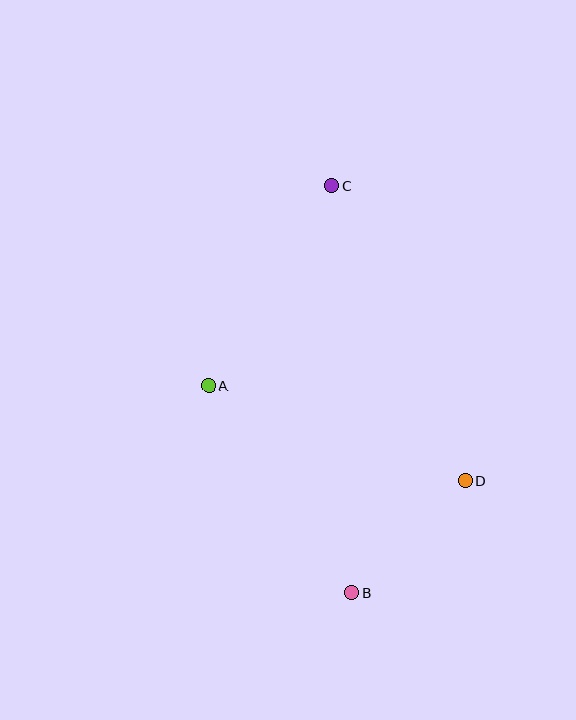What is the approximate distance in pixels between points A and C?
The distance between A and C is approximately 235 pixels.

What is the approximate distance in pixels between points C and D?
The distance between C and D is approximately 324 pixels.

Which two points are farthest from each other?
Points B and C are farthest from each other.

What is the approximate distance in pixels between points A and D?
The distance between A and D is approximately 274 pixels.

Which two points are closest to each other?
Points B and D are closest to each other.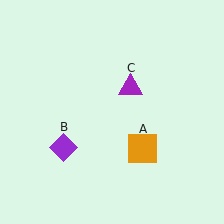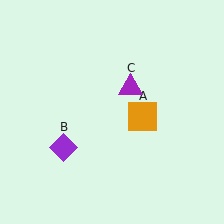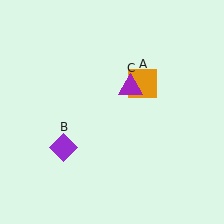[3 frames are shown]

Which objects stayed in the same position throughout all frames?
Purple diamond (object B) and purple triangle (object C) remained stationary.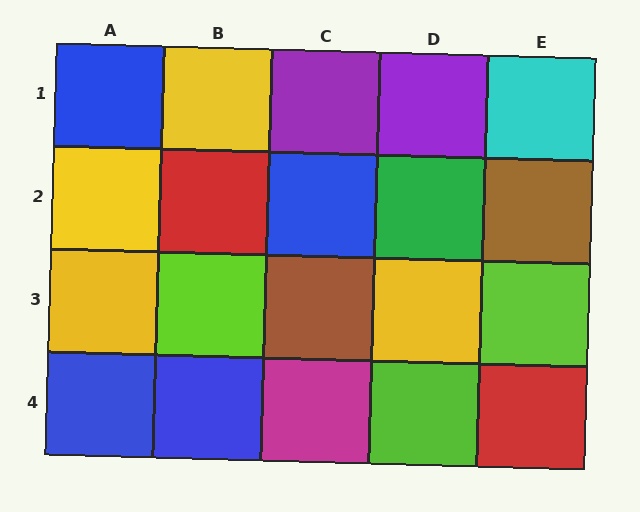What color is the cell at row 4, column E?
Red.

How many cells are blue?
4 cells are blue.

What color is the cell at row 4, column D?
Lime.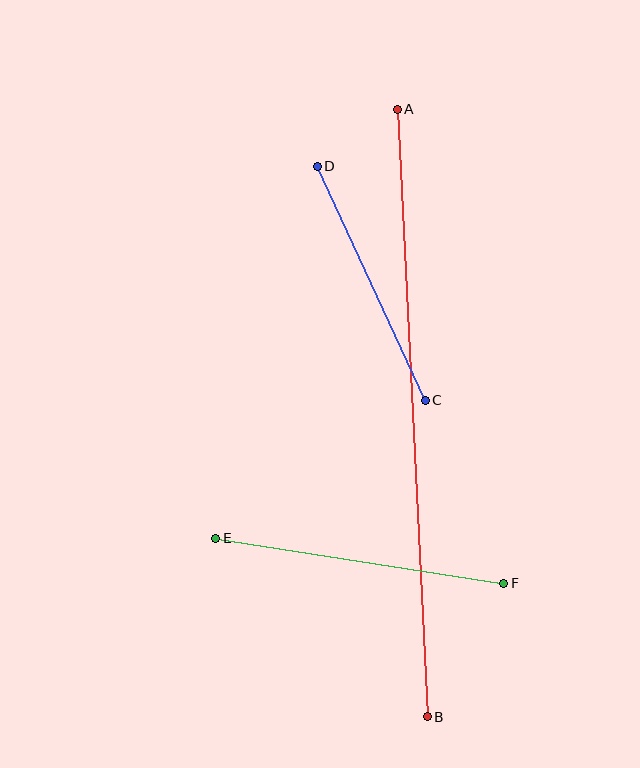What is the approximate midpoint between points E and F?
The midpoint is at approximately (360, 561) pixels.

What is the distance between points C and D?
The distance is approximately 258 pixels.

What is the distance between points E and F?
The distance is approximately 291 pixels.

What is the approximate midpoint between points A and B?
The midpoint is at approximately (412, 413) pixels.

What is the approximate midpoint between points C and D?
The midpoint is at approximately (371, 283) pixels.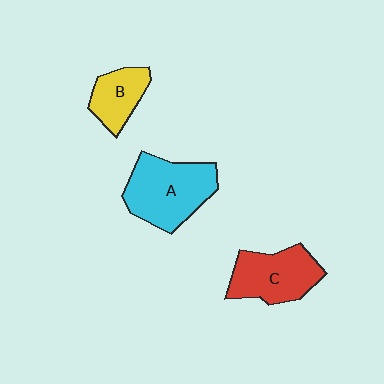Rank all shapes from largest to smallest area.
From largest to smallest: A (cyan), C (red), B (yellow).